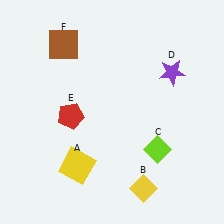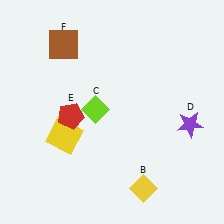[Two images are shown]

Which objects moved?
The objects that moved are: the yellow square (A), the lime diamond (C), the purple star (D).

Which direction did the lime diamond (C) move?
The lime diamond (C) moved left.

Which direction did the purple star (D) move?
The purple star (D) moved down.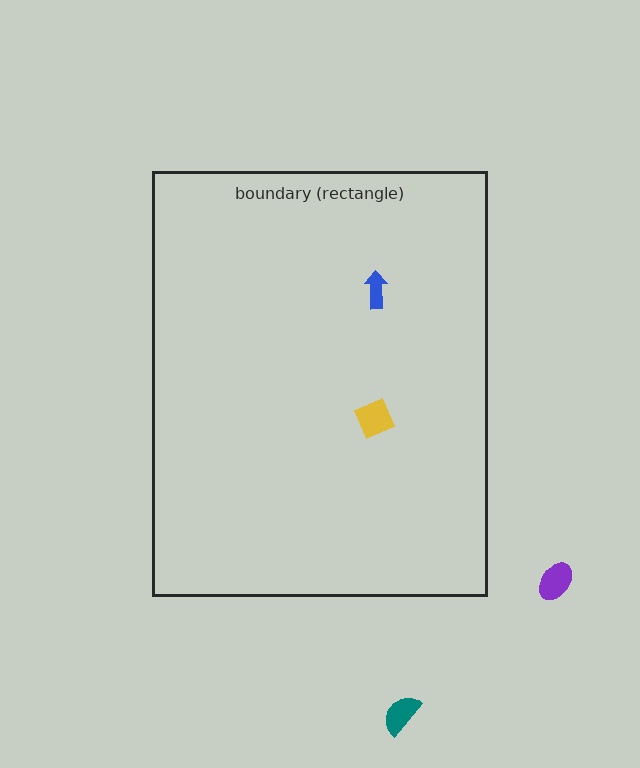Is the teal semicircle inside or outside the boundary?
Outside.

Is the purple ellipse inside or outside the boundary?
Outside.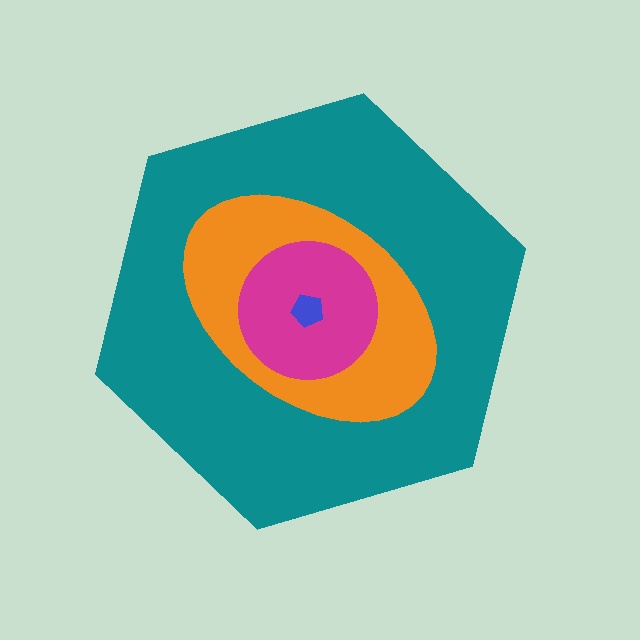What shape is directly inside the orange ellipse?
The magenta circle.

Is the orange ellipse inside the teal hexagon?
Yes.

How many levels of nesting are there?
4.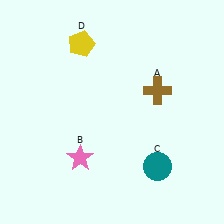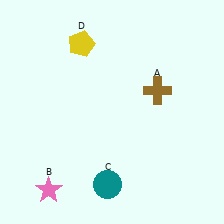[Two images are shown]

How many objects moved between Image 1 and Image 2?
2 objects moved between the two images.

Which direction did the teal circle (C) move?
The teal circle (C) moved left.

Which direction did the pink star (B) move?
The pink star (B) moved down.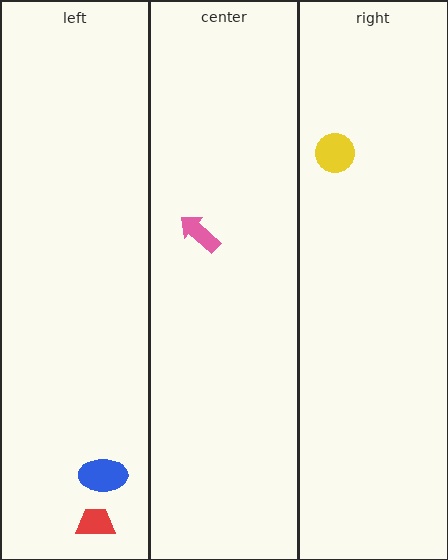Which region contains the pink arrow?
The center region.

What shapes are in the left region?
The red trapezoid, the blue ellipse.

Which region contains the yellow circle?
The right region.